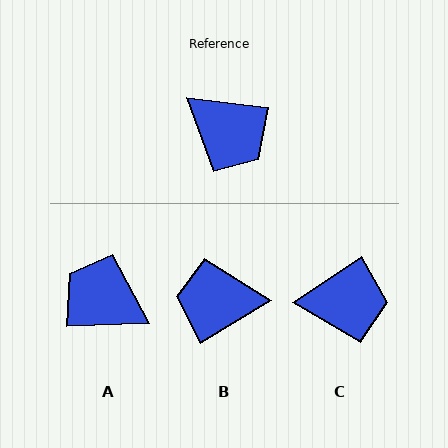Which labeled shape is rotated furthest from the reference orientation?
A, about 172 degrees away.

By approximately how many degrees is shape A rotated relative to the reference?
Approximately 172 degrees clockwise.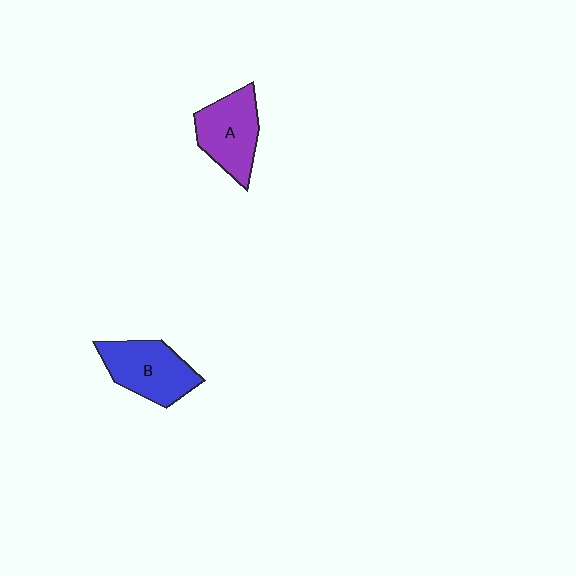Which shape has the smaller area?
Shape A (purple).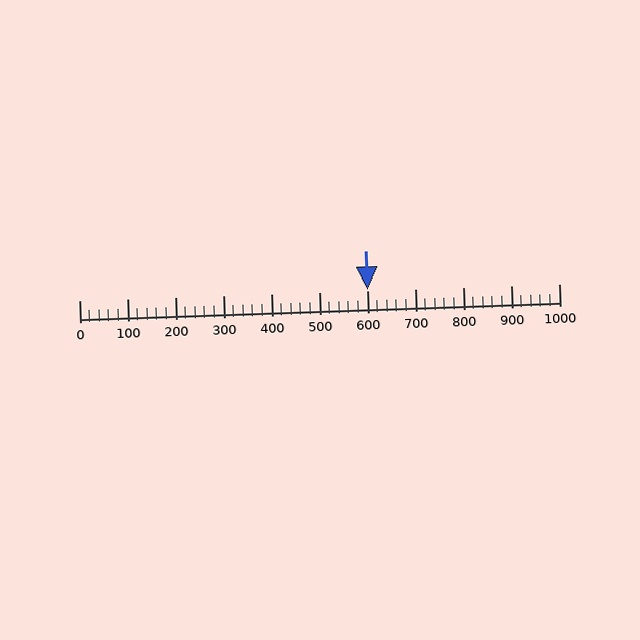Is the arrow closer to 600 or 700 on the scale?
The arrow is closer to 600.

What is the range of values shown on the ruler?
The ruler shows values from 0 to 1000.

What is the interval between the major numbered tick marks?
The major tick marks are spaced 100 units apart.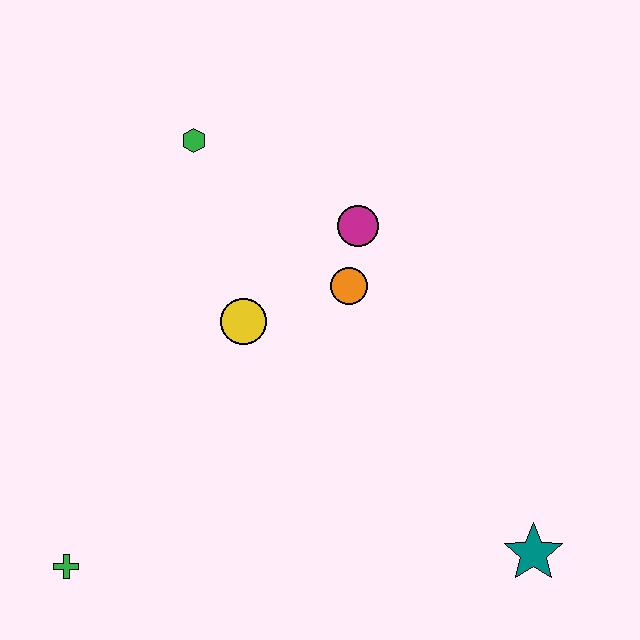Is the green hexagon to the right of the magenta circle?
No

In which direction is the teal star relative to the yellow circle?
The teal star is to the right of the yellow circle.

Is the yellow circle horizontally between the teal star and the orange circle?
No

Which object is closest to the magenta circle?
The orange circle is closest to the magenta circle.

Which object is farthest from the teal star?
The green hexagon is farthest from the teal star.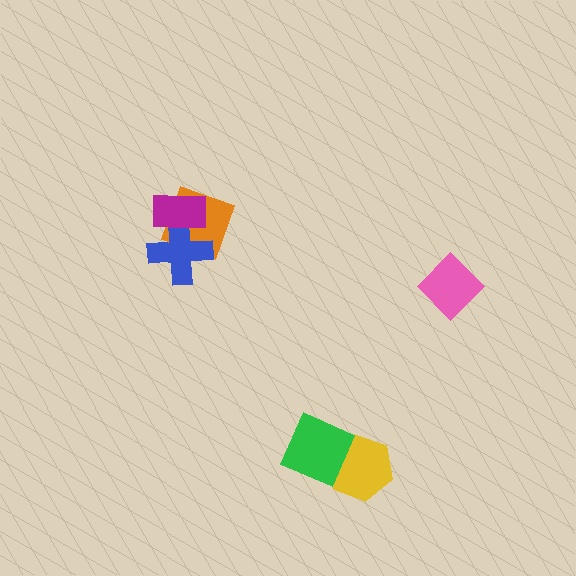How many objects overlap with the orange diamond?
2 objects overlap with the orange diamond.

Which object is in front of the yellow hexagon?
The green diamond is in front of the yellow hexagon.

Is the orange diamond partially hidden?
Yes, it is partially covered by another shape.